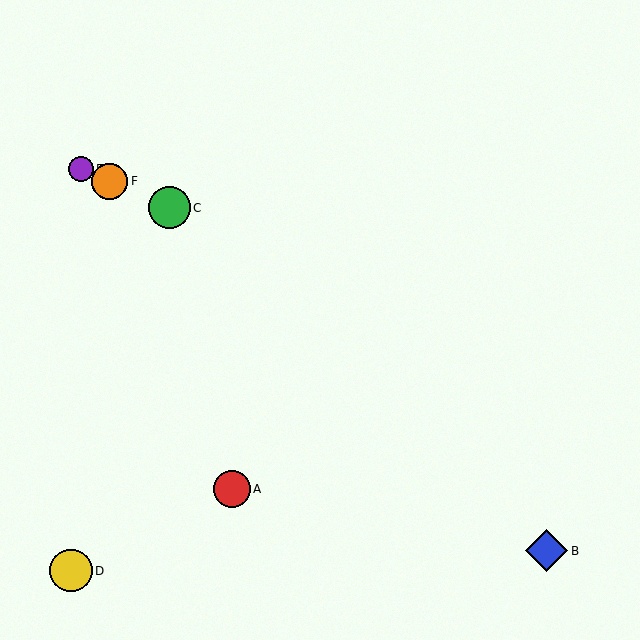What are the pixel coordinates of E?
Object E is at (81, 169).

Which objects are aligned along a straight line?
Objects C, E, F are aligned along a straight line.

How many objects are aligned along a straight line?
3 objects (C, E, F) are aligned along a straight line.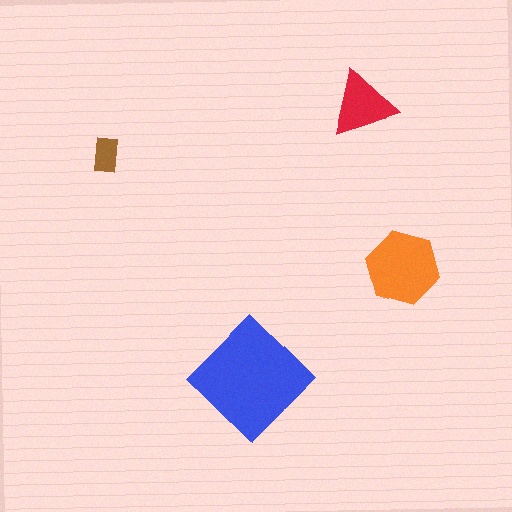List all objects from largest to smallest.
The blue diamond, the orange hexagon, the red triangle, the brown rectangle.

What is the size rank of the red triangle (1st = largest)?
3rd.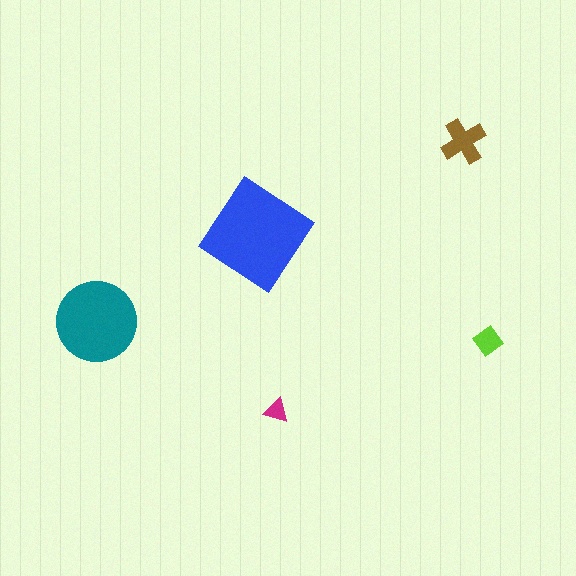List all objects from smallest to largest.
The magenta triangle, the lime diamond, the brown cross, the teal circle, the blue diamond.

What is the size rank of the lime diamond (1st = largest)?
4th.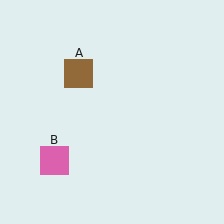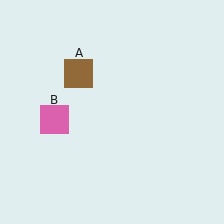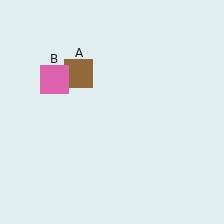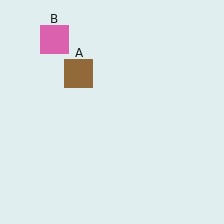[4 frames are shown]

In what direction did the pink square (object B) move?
The pink square (object B) moved up.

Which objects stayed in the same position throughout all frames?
Brown square (object A) remained stationary.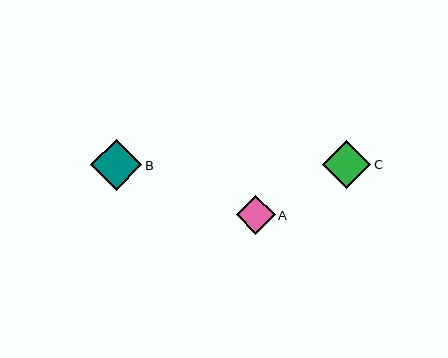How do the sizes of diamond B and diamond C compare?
Diamond B and diamond C are approximately the same size.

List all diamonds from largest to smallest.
From largest to smallest: B, C, A.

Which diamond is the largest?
Diamond B is the largest with a size of approximately 51 pixels.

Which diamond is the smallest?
Diamond A is the smallest with a size of approximately 39 pixels.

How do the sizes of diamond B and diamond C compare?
Diamond B and diamond C are approximately the same size.